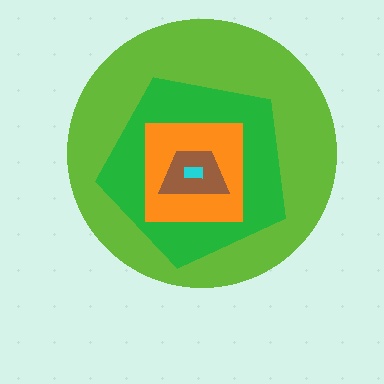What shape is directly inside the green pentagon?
The orange square.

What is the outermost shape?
The lime circle.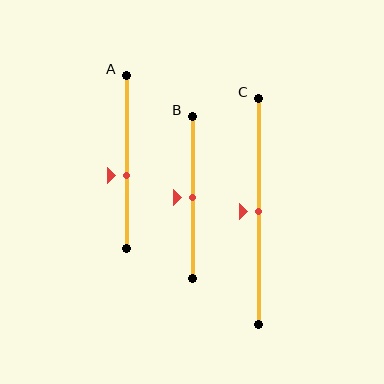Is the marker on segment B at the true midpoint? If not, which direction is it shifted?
Yes, the marker on segment B is at the true midpoint.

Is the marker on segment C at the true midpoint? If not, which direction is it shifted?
Yes, the marker on segment C is at the true midpoint.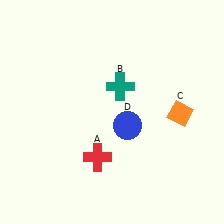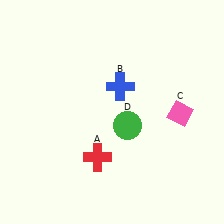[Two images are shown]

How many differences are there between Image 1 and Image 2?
There are 3 differences between the two images.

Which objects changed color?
B changed from teal to blue. C changed from orange to pink. D changed from blue to green.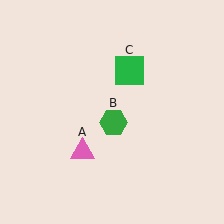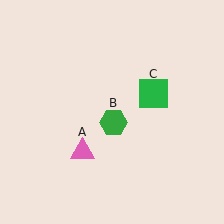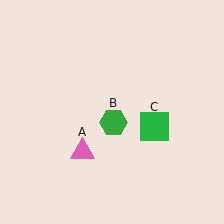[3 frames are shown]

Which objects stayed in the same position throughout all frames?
Pink triangle (object A) and green hexagon (object B) remained stationary.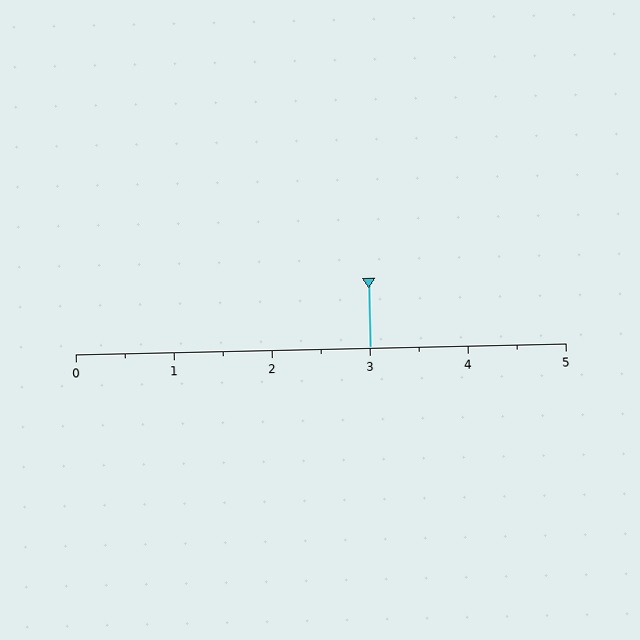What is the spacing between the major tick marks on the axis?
The major ticks are spaced 1 apart.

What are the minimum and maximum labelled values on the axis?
The axis runs from 0 to 5.